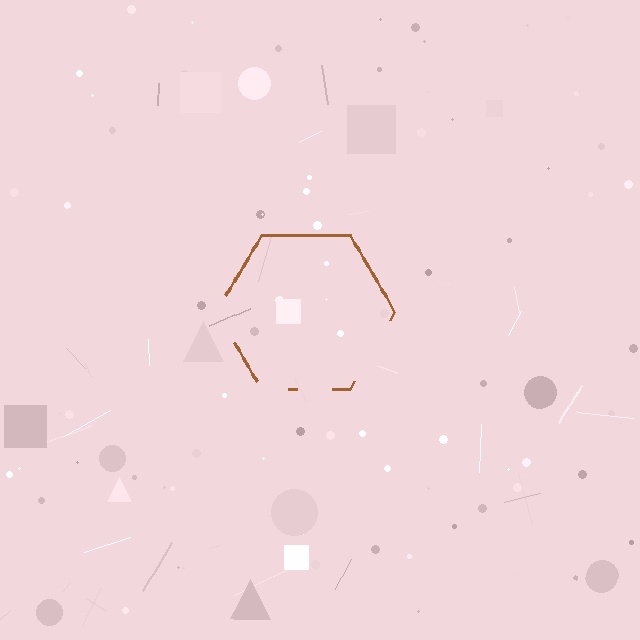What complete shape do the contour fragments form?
The contour fragments form a hexagon.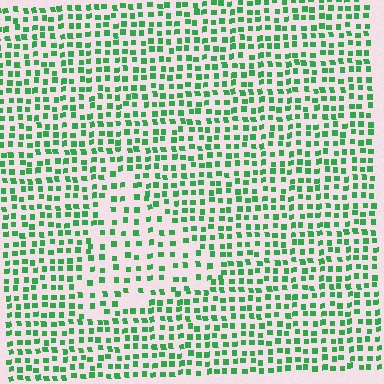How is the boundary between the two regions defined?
The boundary is defined by a change in element density (approximately 1.7x ratio). All elements are the same color, size, and shape.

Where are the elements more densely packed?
The elements are more densely packed outside the triangle boundary.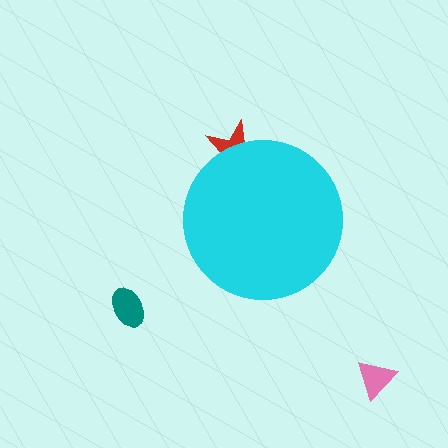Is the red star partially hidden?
Yes, the red star is partially hidden behind the cyan circle.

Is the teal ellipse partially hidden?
No, the teal ellipse is fully visible.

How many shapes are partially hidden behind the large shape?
1 shape is partially hidden.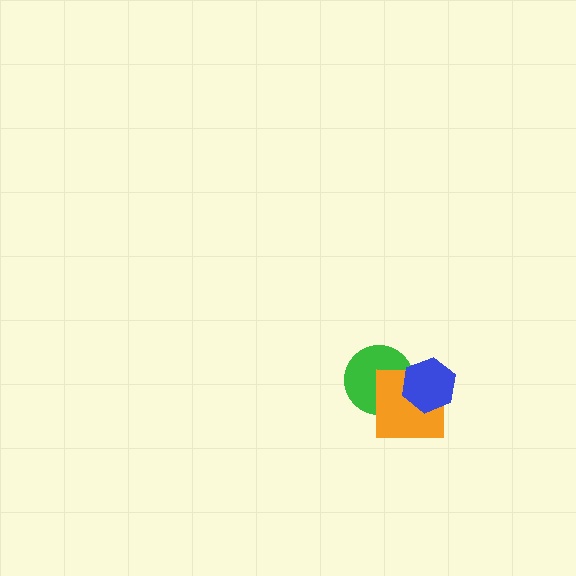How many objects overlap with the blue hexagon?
2 objects overlap with the blue hexagon.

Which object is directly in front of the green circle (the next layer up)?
The orange square is directly in front of the green circle.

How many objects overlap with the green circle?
2 objects overlap with the green circle.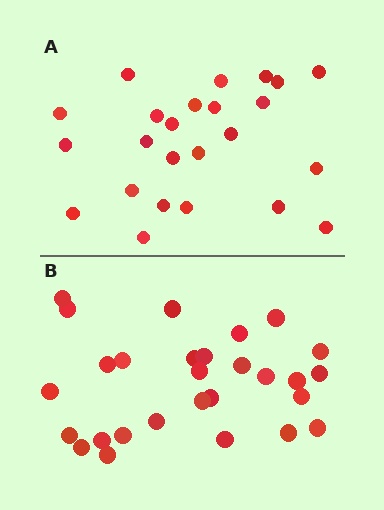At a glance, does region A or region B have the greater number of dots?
Region B (the bottom region) has more dots.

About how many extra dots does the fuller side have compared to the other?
Region B has about 4 more dots than region A.